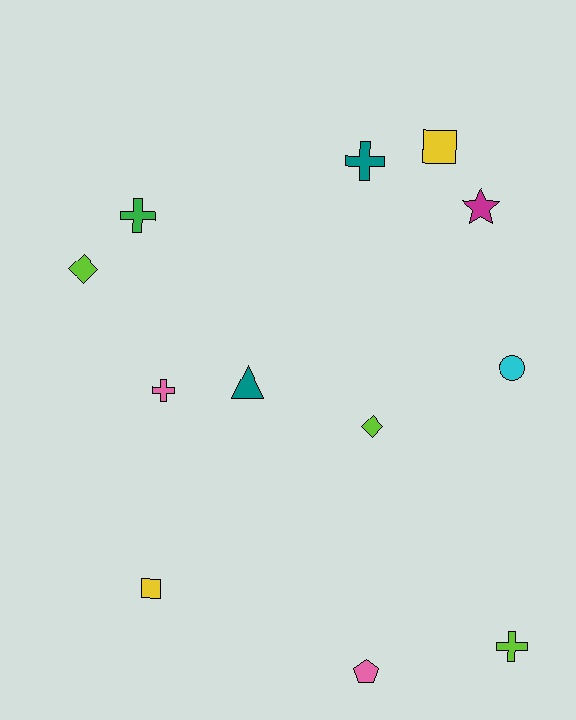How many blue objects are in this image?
There are no blue objects.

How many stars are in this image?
There is 1 star.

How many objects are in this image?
There are 12 objects.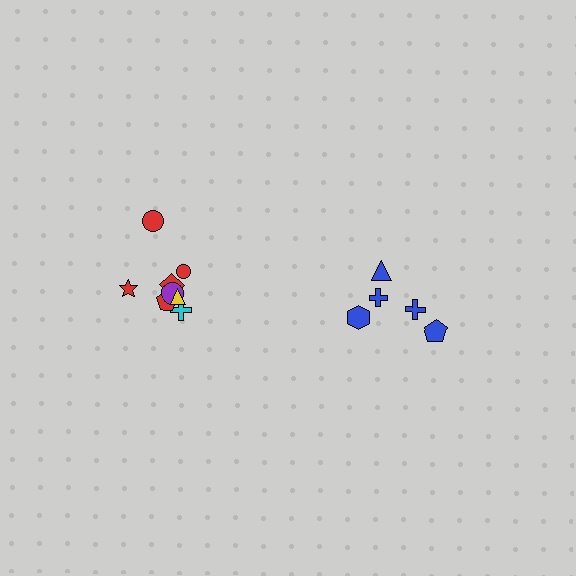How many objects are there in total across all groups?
There are 13 objects.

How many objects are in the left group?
There are 8 objects.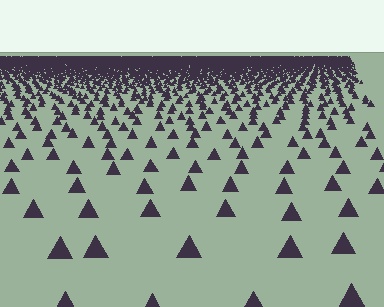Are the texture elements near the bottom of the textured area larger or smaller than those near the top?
Larger. Near the bottom, elements are closer to the viewer and appear at a bigger on-screen size.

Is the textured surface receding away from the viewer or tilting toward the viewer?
The surface is receding away from the viewer. Texture elements get smaller and denser toward the top.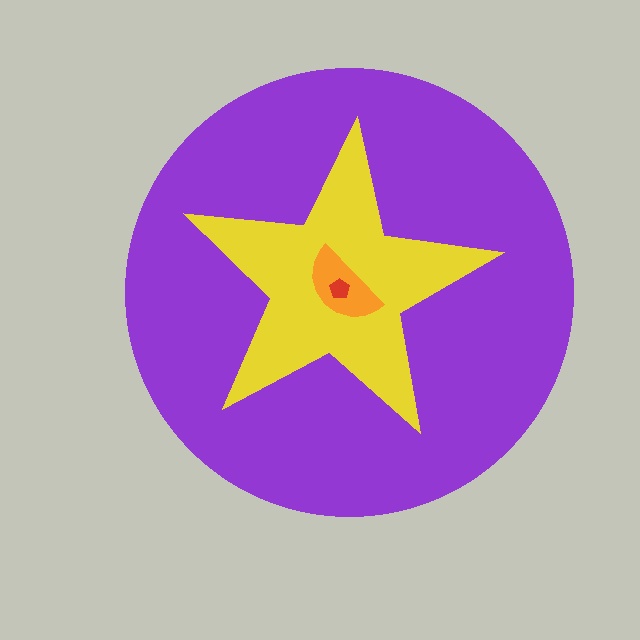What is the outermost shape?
The purple circle.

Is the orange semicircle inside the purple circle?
Yes.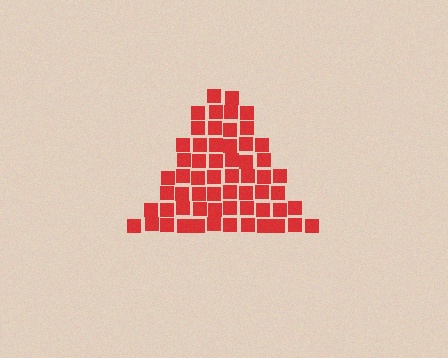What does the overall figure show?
The overall figure shows a triangle.